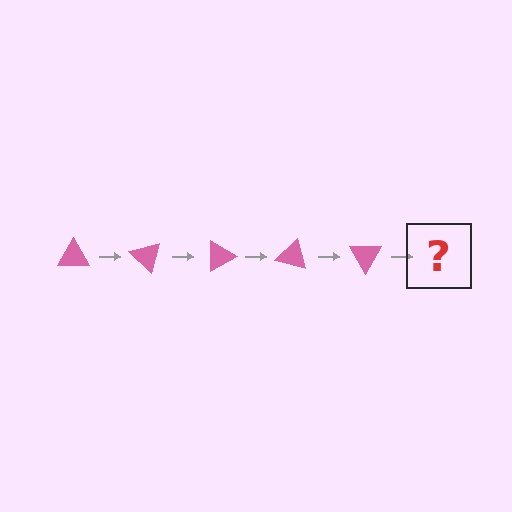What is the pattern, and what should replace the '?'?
The pattern is that the triangle rotates 45 degrees each step. The '?' should be a pink triangle rotated 225 degrees.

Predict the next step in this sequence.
The next step is a pink triangle rotated 225 degrees.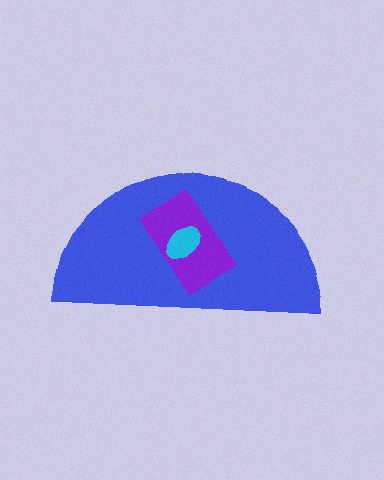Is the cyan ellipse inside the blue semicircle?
Yes.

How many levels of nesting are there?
3.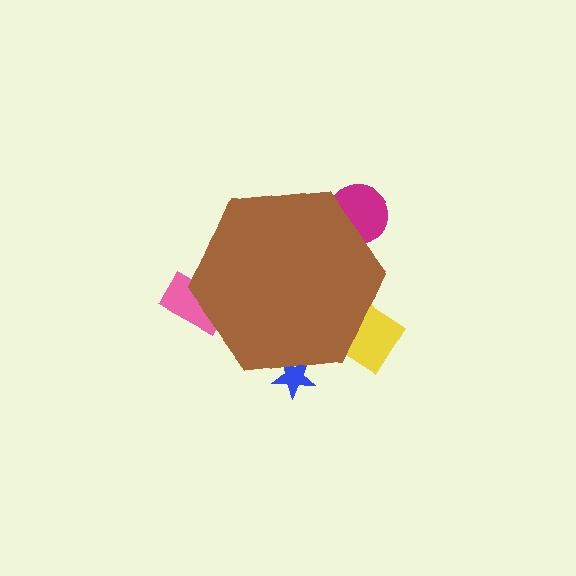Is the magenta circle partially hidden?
Yes, the magenta circle is partially hidden behind the brown hexagon.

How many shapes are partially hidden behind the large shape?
4 shapes are partially hidden.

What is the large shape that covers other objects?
A brown hexagon.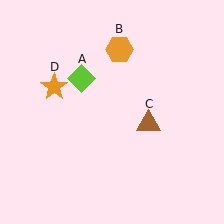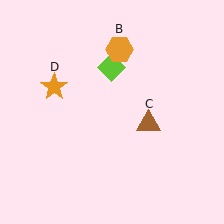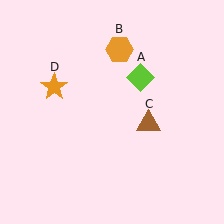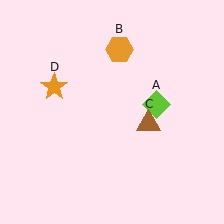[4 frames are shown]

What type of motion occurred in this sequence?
The lime diamond (object A) rotated clockwise around the center of the scene.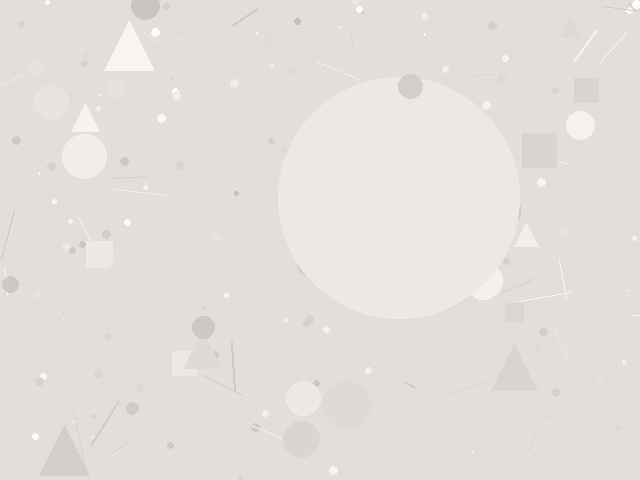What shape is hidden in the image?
A circle is hidden in the image.